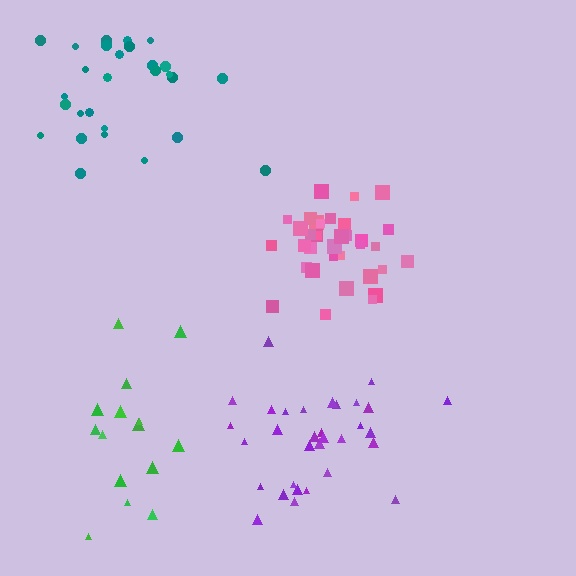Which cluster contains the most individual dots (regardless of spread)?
Pink (35).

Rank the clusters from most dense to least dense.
pink, purple, teal, green.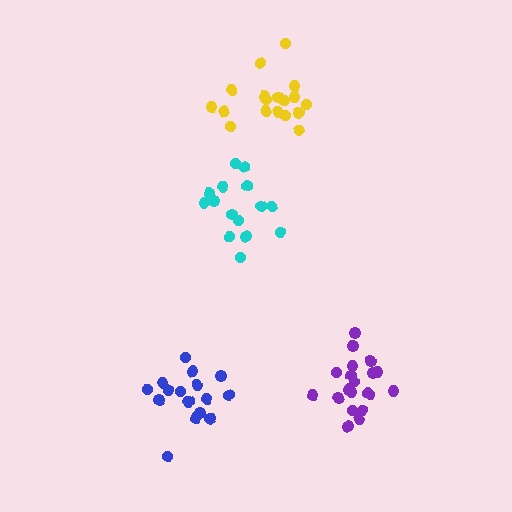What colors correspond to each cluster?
The clusters are colored: yellow, blue, cyan, purple.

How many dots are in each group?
Group 1: 18 dots, Group 2: 18 dots, Group 3: 15 dots, Group 4: 20 dots (71 total).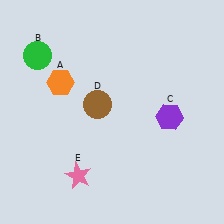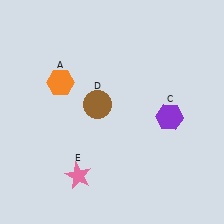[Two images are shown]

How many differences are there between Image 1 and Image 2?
There is 1 difference between the two images.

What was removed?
The green circle (B) was removed in Image 2.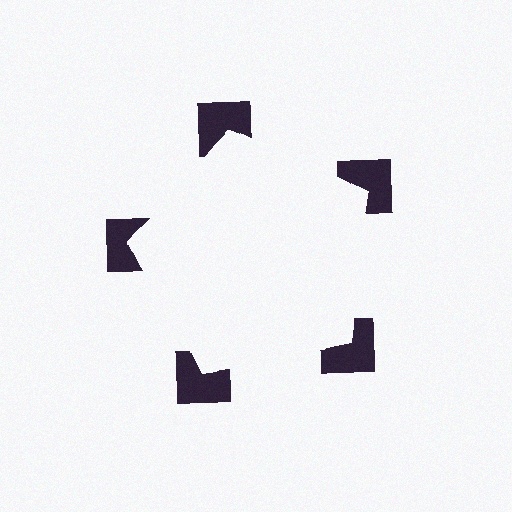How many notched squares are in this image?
There are 5 — one at each vertex of the illusory pentagon.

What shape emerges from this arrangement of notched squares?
An illusory pentagon — its edges are inferred from the aligned wedge cuts in the notched squares, not physically drawn.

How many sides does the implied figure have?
5 sides.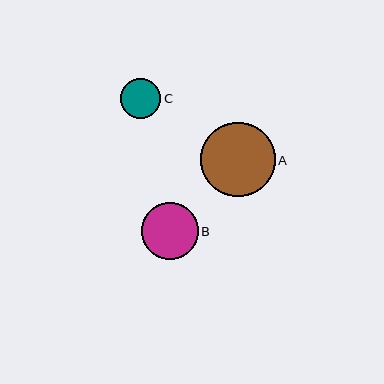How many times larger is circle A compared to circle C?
Circle A is approximately 1.8 times the size of circle C.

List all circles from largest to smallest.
From largest to smallest: A, B, C.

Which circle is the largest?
Circle A is the largest with a size of approximately 74 pixels.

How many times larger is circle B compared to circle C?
Circle B is approximately 1.4 times the size of circle C.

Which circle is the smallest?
Circle C is the smallest with a size of approximately 41 pixels.